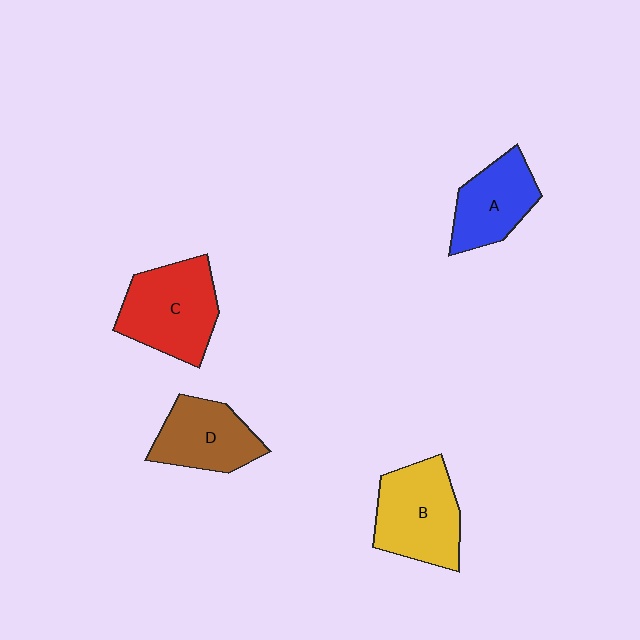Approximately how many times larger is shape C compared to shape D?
Approximately 1.3 times.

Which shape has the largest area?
Shape C (red).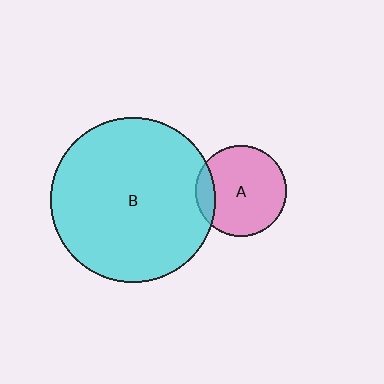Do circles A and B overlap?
Yes.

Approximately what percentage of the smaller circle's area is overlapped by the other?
Approximately 15%.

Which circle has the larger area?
Circle B (cyan).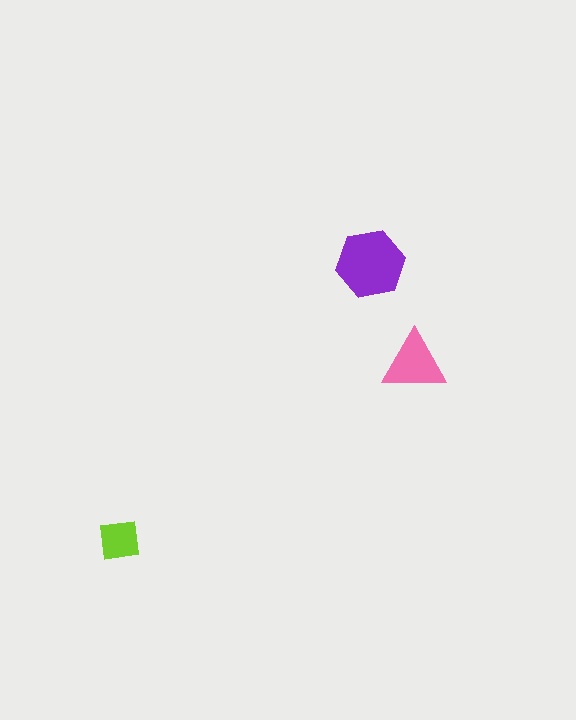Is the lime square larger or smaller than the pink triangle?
Smaller.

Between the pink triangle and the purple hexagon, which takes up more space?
The purple hexagon.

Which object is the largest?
The purple hexagon.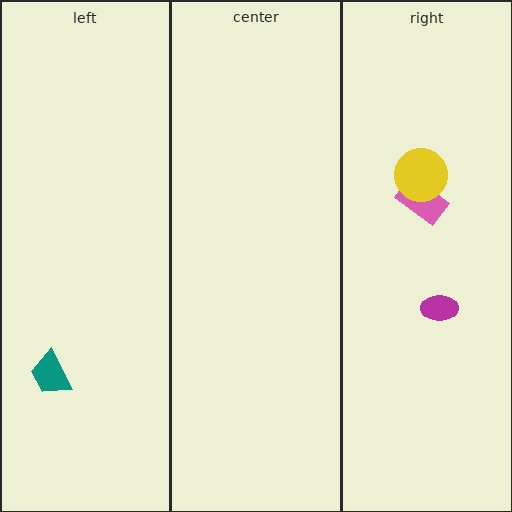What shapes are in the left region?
The teal trapezoid.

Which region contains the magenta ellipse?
The right region.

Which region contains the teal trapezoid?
The left region.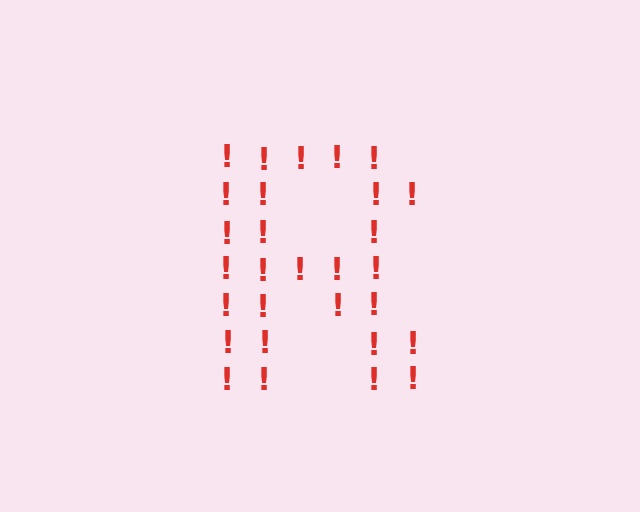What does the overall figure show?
The overall figure shows the letter R.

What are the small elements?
The small elements are exclamation marks.